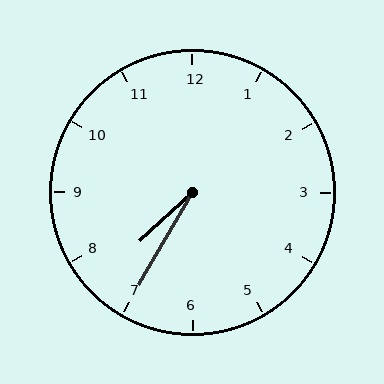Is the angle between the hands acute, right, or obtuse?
It is acute.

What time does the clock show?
7:35.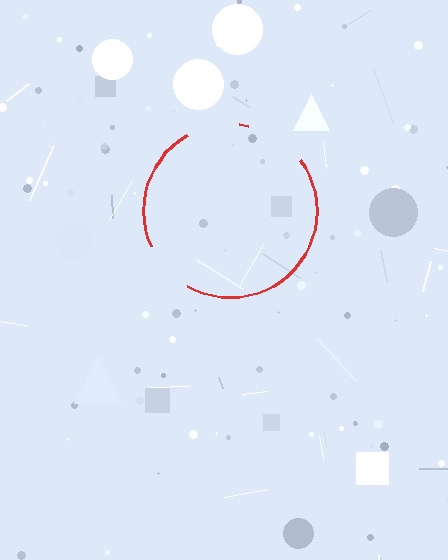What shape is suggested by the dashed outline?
The dashed outline suggests a circle.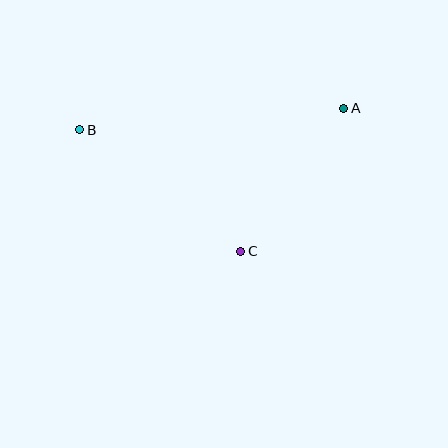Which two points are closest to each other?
Points A and C are closest to each other.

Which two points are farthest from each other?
Points A and B are farthest from each other.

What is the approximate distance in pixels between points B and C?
The distance between B and C is approximately 201 pixels.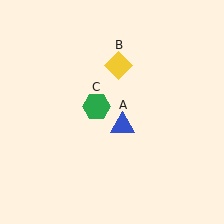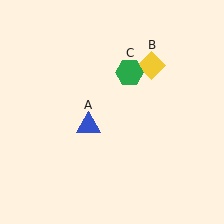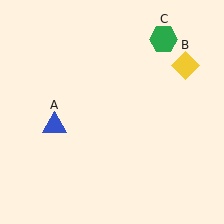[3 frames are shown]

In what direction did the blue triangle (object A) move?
The blue triangle (object A) moved left.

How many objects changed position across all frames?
3 objects changed position: blue triangle (object A), yellow diamond (object B), green hexagon (object C).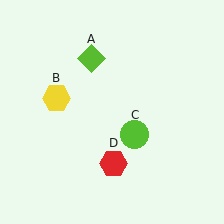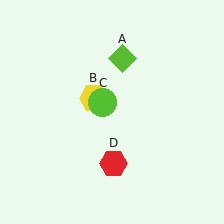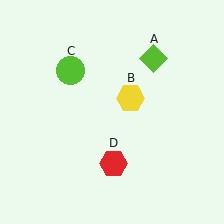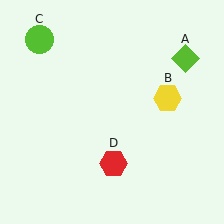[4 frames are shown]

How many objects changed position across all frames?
3 objects changed position: lime diamond (object A), yellow hexagon (object B), lime circle (object C).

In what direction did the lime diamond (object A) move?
The lime diamond (object A) moved right.